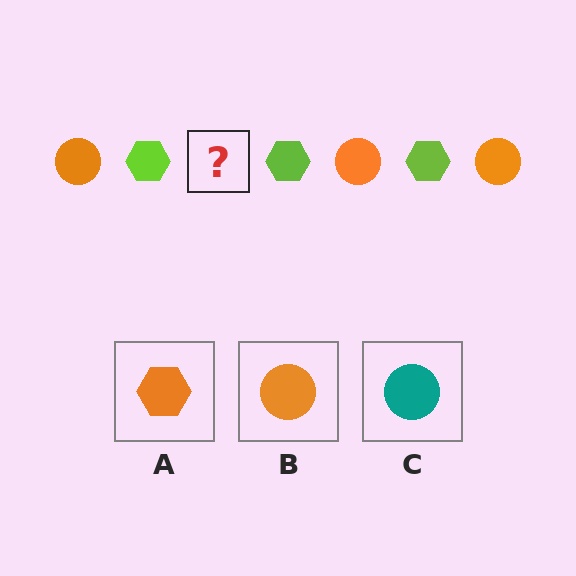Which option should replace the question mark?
Option B.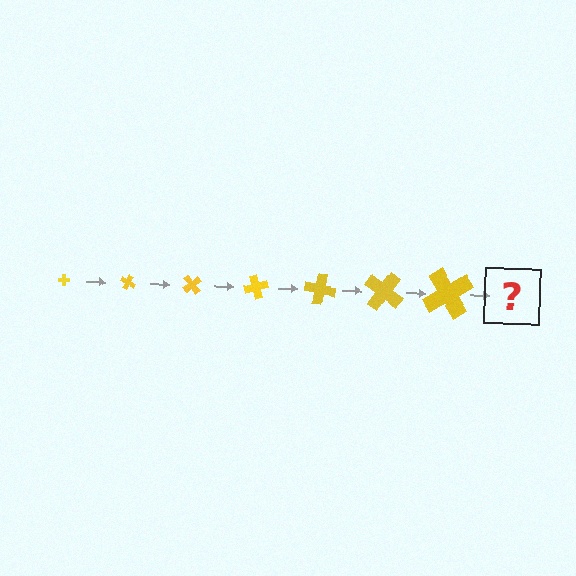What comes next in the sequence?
The next element should be a cross, larger than the previous one and rotated 175 degrees from the start.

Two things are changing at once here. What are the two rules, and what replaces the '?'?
The two rules are that the cross grows larger each step and it rotates 25 degrees each step. The '?' should be a cross, larger than the previous one and rotated 175 degrees from the start.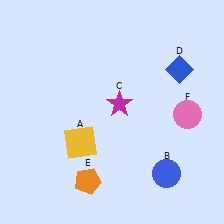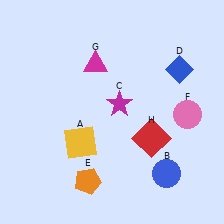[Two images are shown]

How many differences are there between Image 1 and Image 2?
There are 2 differences between the two images.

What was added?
A magenta triangle (G), a red square (H) were added in Image 2.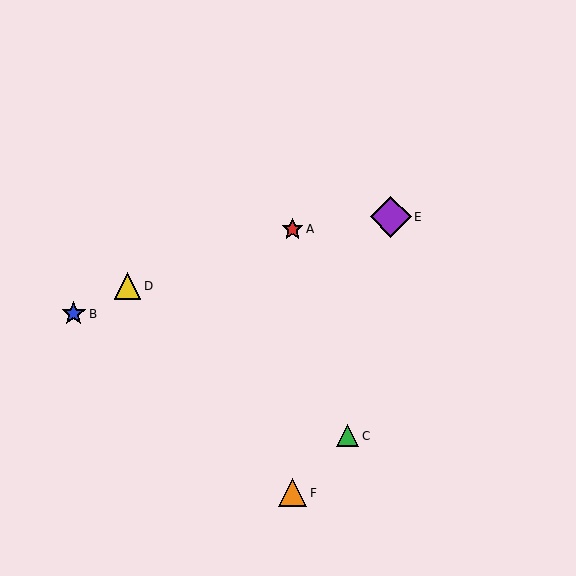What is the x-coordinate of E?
Object E is at x≈391.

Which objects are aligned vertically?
Objects A, F are aligned vertically.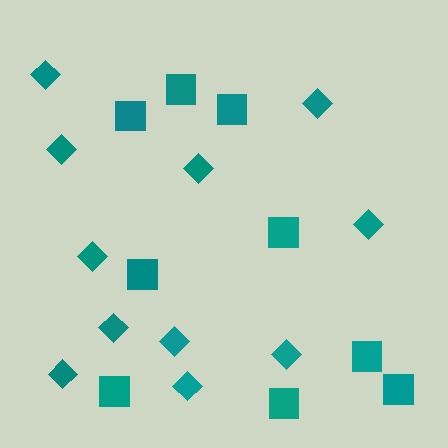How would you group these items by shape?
There are 2 groups: one group of diamonds (11) and one group of squares (9).